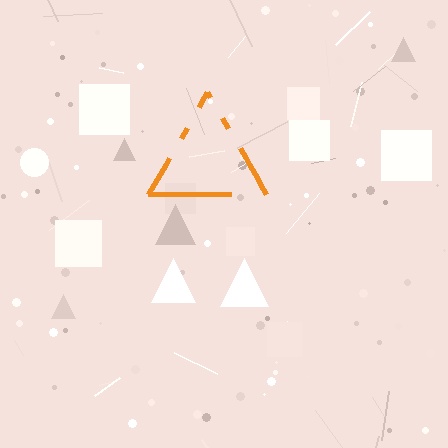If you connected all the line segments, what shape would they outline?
They would outline a triangle.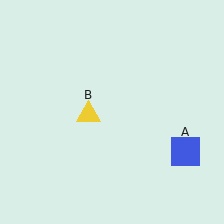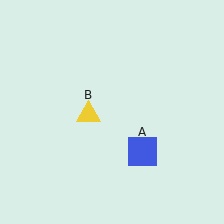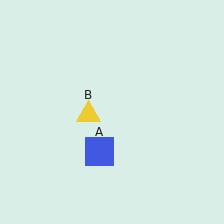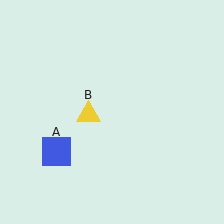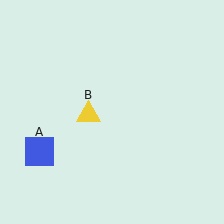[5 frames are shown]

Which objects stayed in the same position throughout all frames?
Yellow triangle (object B) remained stationary.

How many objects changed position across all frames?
1 object changed position: blue square (object A).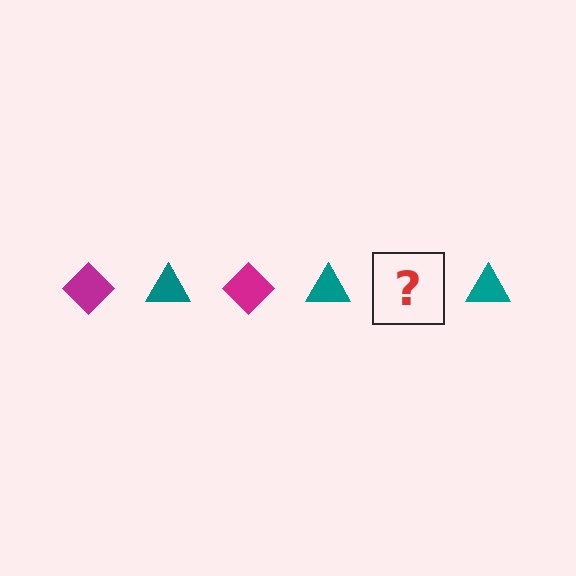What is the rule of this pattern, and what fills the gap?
The rule is that the pattern alternates between magenta diamond and teal triangle. The gap should be filled with a magenta diamond.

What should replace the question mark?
The question mark should be replaced with a magenta diamond.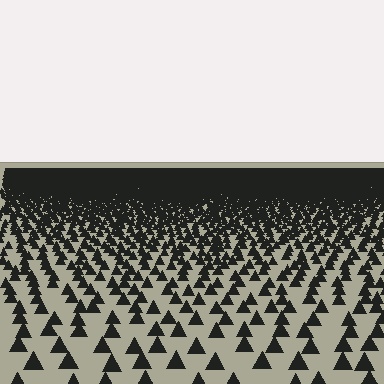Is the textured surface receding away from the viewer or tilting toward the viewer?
The surface is receding away from the viewer. Texture elements get smaller and denser toward the top.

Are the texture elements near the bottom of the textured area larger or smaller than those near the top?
Larger. Near the bottom, elements are closer to the viewer and appear at a bigger on-screen size.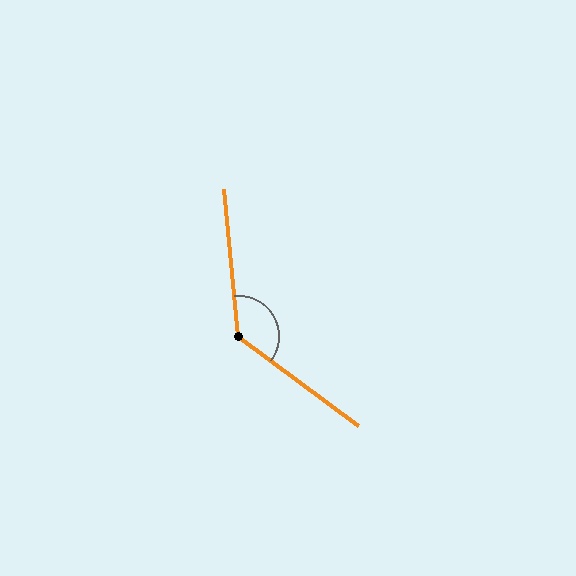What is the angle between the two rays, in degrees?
Approximately 132 degrees.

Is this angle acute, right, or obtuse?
It is obtuse.